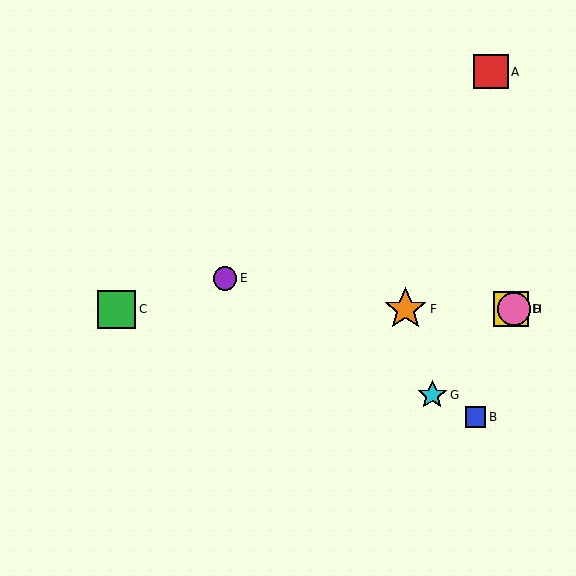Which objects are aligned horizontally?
Objects C, D, F, H are aligned horizontally.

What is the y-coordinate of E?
Object E is at y≈278.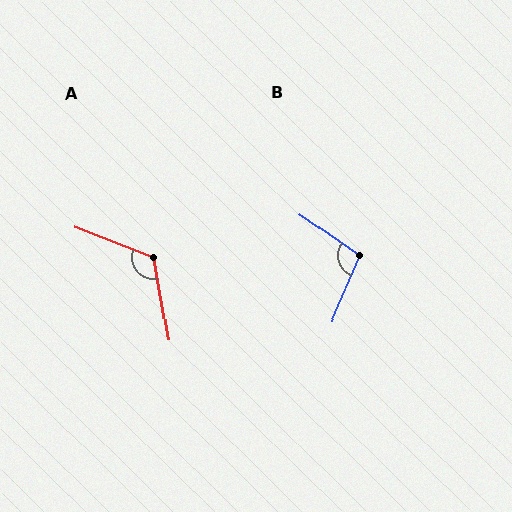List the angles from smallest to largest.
B (102°), A (121°).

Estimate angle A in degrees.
Approximately 121 degrees.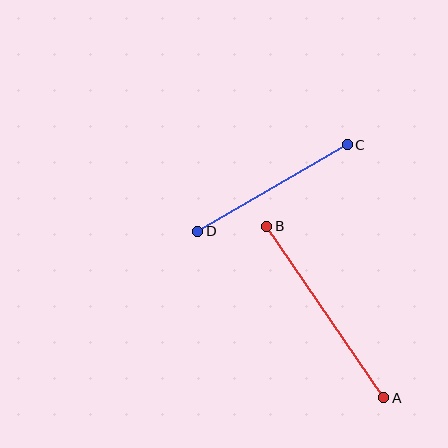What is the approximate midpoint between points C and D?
The midpoint is at approximately (272, 188) pixels.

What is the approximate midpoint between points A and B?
The midpoint is at approximately (325, 312) pixels.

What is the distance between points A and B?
The distance is approximately 207 pixels.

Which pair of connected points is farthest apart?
Points A and B are farthest apart.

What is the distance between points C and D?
The distance is approximately 173 pixels.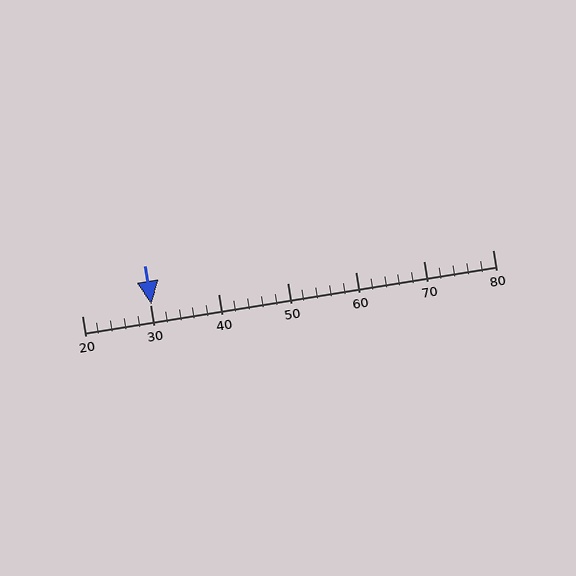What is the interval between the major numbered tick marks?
The major tick marks are spaced 10 units apart.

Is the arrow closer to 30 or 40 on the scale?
The arrow is closer to 30.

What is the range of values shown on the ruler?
The ruler shows values from 20 to 80.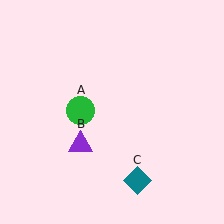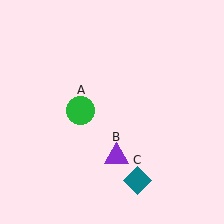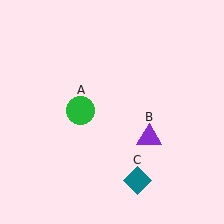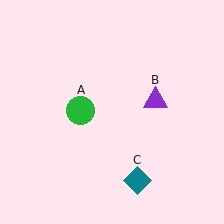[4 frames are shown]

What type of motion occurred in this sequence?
The purple triangle (object B) rotated counterclockwise around the center of the scene.